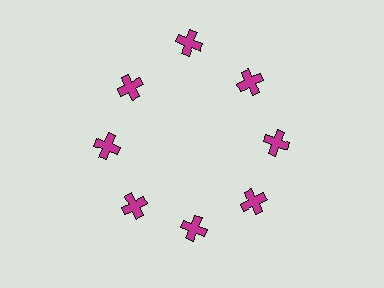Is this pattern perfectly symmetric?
No. The 8 magenta crosses are arranged in a ring, but one element near the 12 o'clock position is pushed outward from the center, breaking the 8-fold rotational symmetry.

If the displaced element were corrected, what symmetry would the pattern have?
It would have 8-fold rotational symmetry — the pattern would map onto itself every 45 degrees.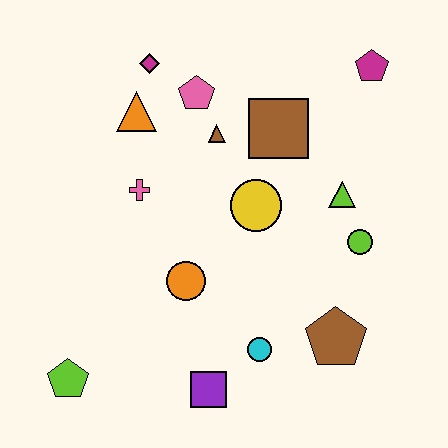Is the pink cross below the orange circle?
No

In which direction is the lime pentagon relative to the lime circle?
The lime pentagon is to the left of the lime circle.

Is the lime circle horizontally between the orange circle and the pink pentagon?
No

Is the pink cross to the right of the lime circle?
No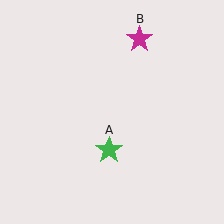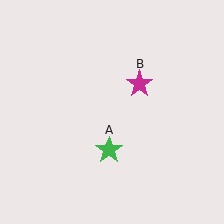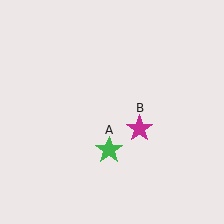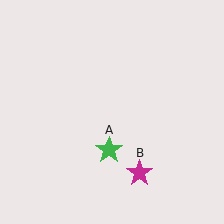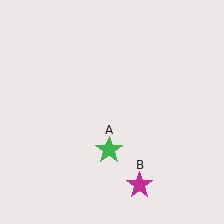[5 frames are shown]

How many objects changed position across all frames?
1 object changed position: magenta star (object B).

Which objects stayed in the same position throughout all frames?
Green star (object A) remained stationary.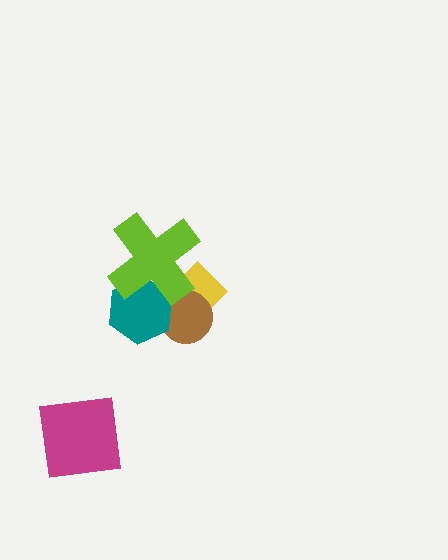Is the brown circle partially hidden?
Yes, it is partially covered by another shape.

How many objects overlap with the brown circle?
3 objects overlap with the brown circle.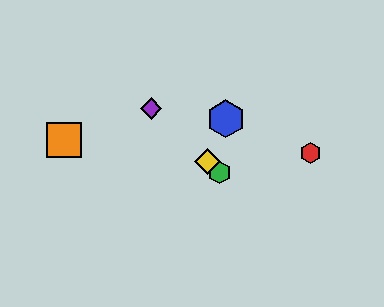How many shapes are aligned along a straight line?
3 shapes (the green hexagon, the yellow diamond, the purple diamond) are aligned along a straight line.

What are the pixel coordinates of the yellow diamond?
The yellow diamond is at (208, 161).